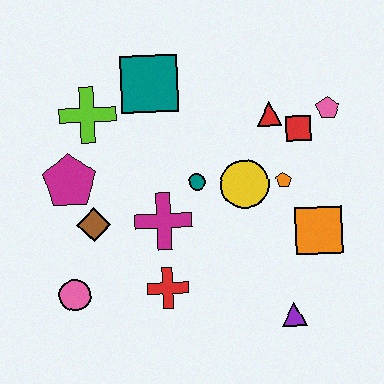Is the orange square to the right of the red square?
Yes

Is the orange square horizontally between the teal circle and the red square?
No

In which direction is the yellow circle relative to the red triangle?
The yellow circle is below the red triangle.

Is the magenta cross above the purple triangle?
Yes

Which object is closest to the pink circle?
The brown diamond is closest to the pink circle.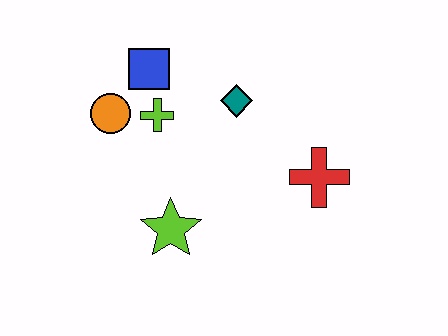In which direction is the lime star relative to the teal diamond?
The lime star is below the teal diamond.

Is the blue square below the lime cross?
No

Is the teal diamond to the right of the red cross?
No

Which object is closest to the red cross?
The teal diamond is closest to the red cross.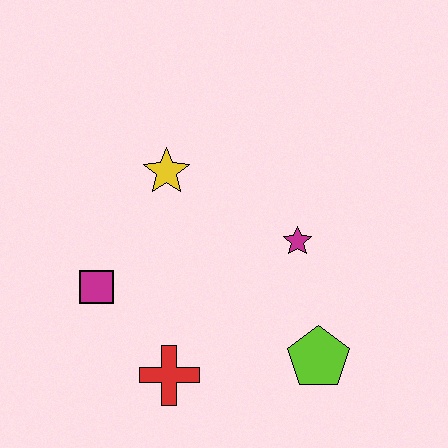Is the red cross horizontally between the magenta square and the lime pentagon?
Yes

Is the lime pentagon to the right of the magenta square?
Yes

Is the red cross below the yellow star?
Yes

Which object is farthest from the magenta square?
The lime pentagon is farthest from the magenta square.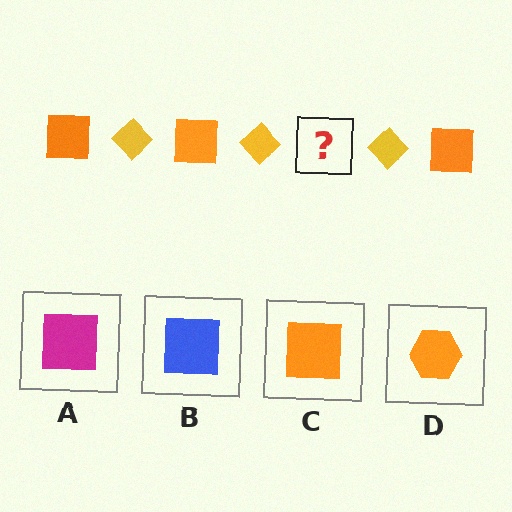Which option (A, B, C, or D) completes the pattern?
C.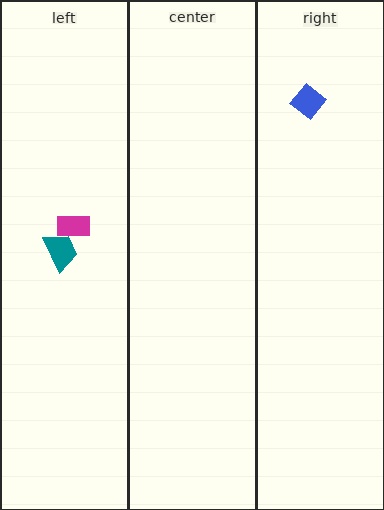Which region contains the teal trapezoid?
The left region.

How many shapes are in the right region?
1.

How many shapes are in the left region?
2.